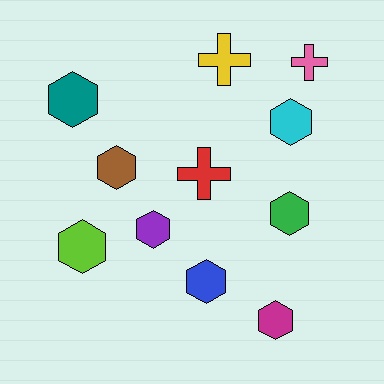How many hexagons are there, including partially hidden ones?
There are 8 hexagons.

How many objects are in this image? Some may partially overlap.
There are 11 objects.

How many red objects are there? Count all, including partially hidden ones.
There is 1 red object.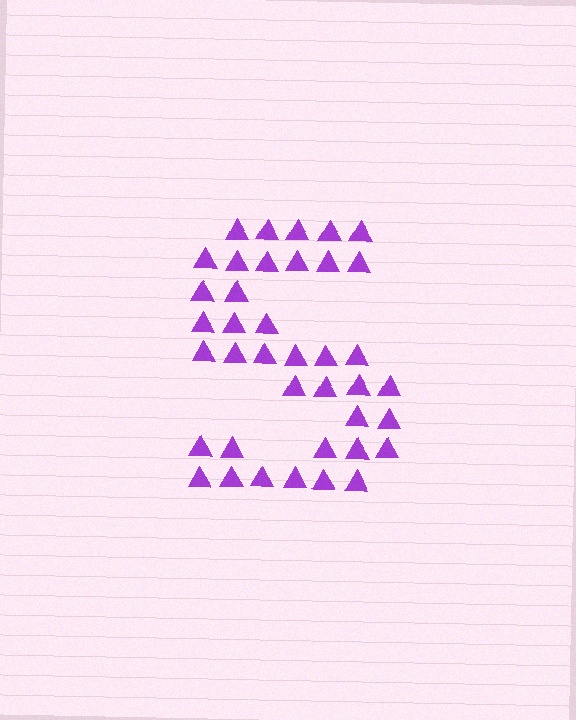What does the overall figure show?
The overall figure shows the letter S.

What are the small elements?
The small elements are triangles.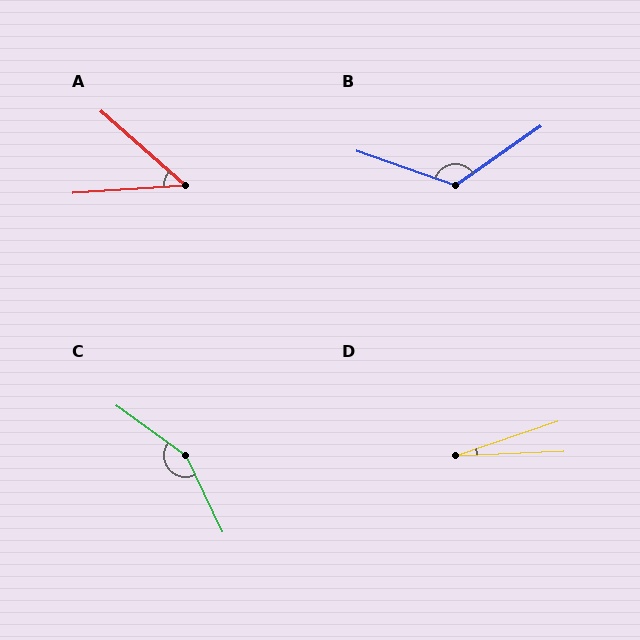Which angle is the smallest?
D, at approximately 16 degrees.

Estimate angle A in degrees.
Approximately 45 degrees.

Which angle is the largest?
C, at approximately 152 degrees.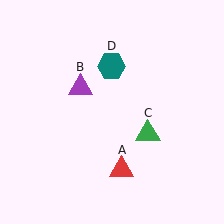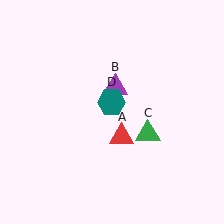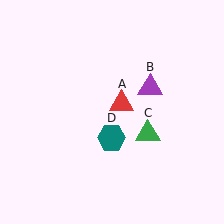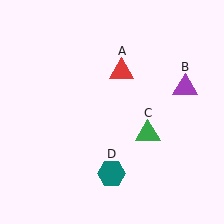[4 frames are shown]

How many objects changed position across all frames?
3 objects changed position: red triangle (object A), purple triangle (object B), teal hexagon (object D).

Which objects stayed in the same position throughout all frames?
Green triangle (object C) remained stationary.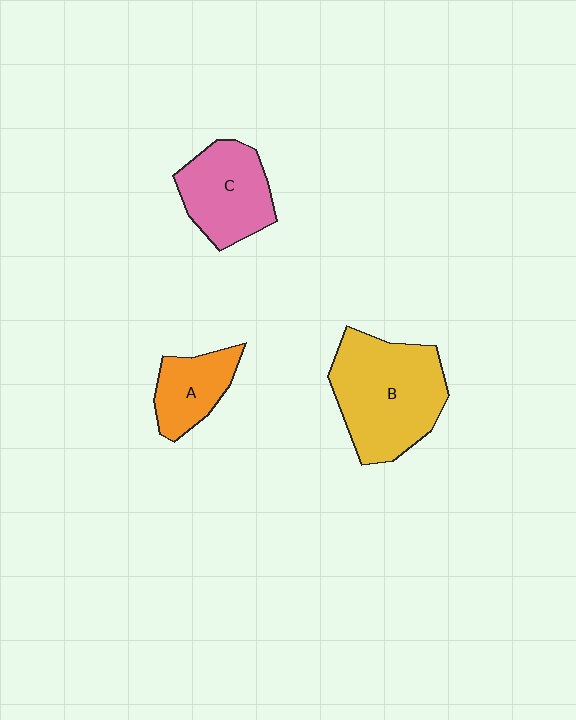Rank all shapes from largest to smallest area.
From largest to smallest: B (yellow), C (pink), A (orange).